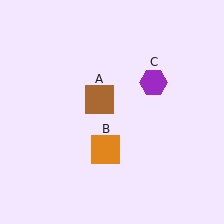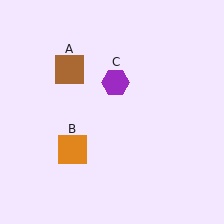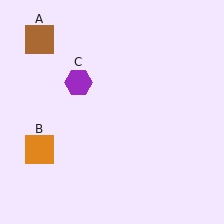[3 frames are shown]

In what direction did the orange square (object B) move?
The orange square (object B) moved left.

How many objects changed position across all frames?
3 objects changed position: brown square (object A), orange square (object B), purple hexagon (object C).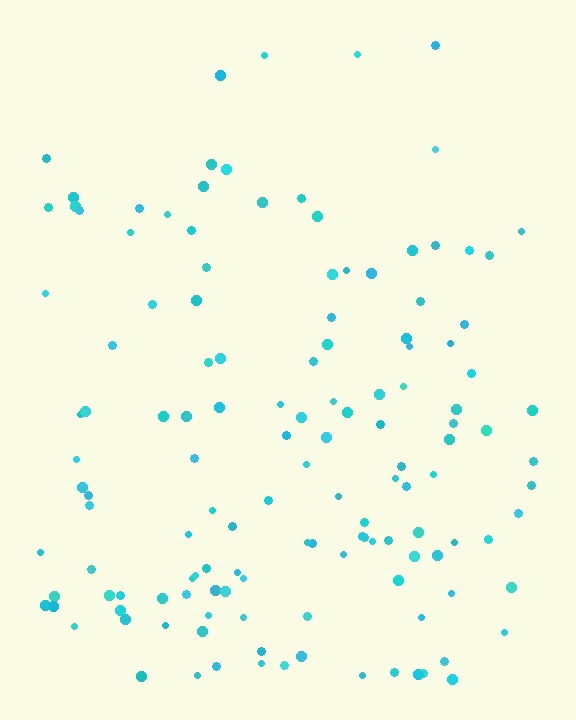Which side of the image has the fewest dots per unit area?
The top.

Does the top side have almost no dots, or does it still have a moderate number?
Still a moderate number, just noticeably fewer than the bottom.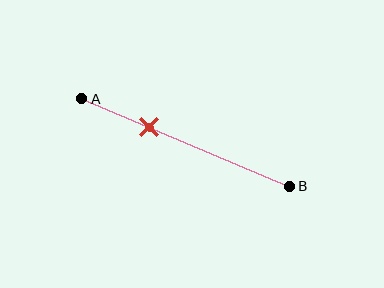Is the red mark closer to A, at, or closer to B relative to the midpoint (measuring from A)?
The red mark is closer to point A than the midpoint of segment AB.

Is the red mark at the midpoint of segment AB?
No, the mark is at about 30% from A, not at the 50% midpoint.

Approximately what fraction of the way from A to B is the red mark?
The red mark is approximately 30% of the way from A to B.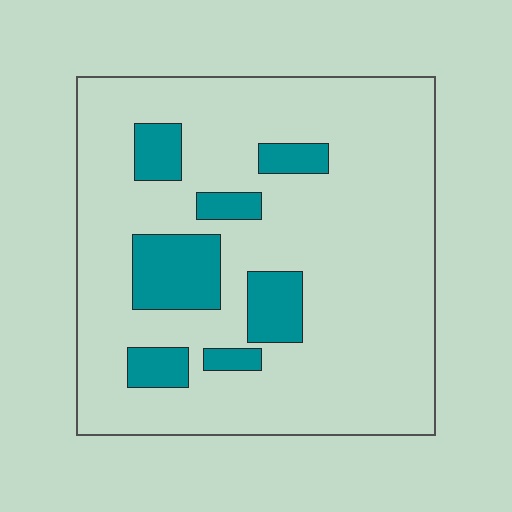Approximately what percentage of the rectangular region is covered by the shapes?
Approximately 15%.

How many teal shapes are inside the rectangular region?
7.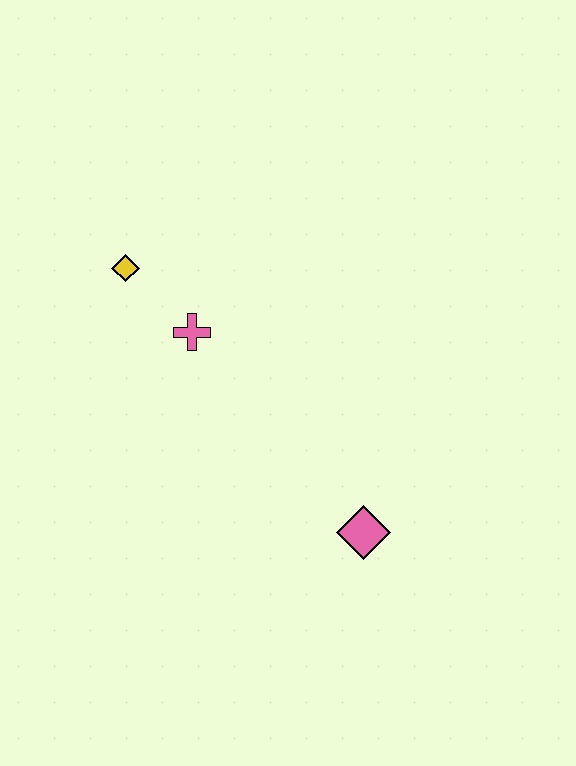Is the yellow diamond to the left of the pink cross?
Yes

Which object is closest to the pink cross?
The yellow diamond is closest to the pink cross.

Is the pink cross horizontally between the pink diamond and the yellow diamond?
Yes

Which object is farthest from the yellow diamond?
The pink diamond is farthest from the yellow diamond.